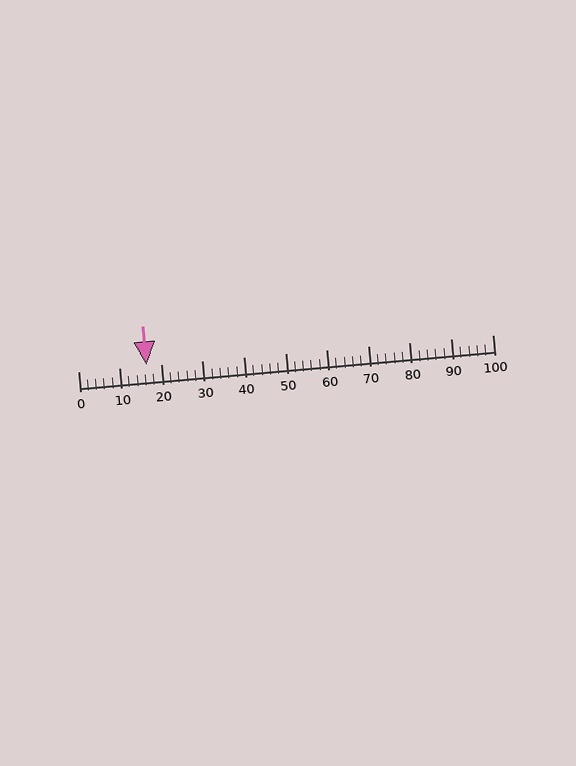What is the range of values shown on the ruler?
The ruler shows values from 0 to 100.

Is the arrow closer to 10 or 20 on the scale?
The arrow is closer to 20.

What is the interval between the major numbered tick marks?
The major tick marks are spaced 10 units apart.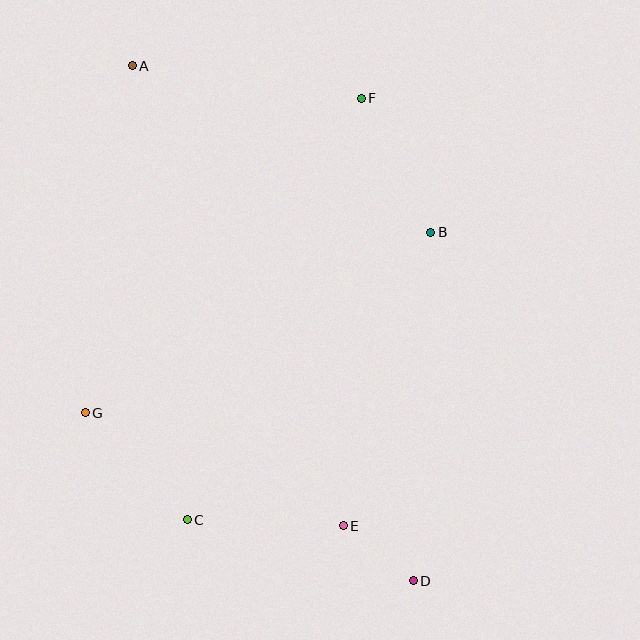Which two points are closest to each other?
Points D and E are closest to each other.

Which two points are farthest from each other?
Points A and D are farthest from each other.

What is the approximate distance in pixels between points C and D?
The distance between C and D is approximately 234 pixels.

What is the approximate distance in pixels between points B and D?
The distance between B and D is approximately 349 pixels.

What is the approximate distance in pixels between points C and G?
The distance between C and G is approximately 148 pixels.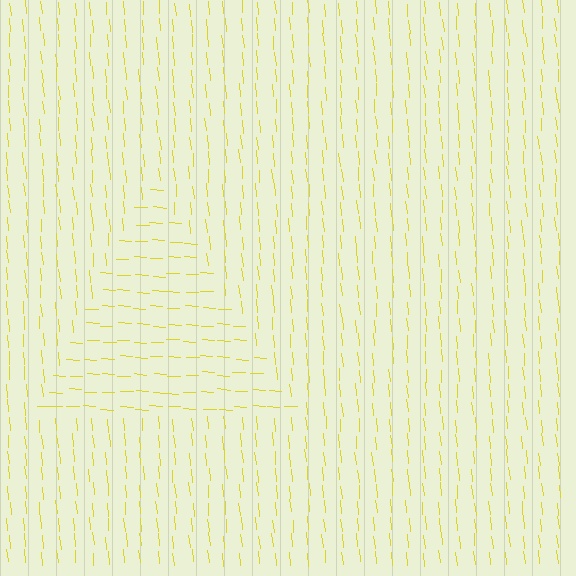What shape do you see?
I see a triangle.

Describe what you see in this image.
The image is filled with small yellow line segments. A triangle region in the image has lines oriented differently from the surrounding lines, creating a visible texture boundary.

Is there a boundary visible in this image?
Yes, there is a texture boundary formed by a change in line orientation.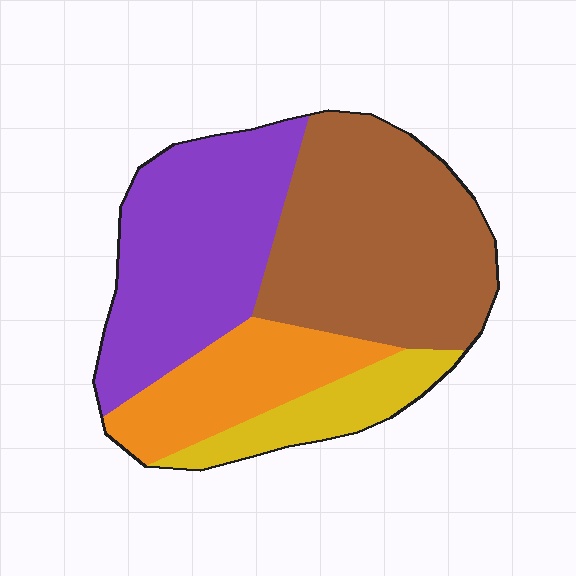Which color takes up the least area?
Yellow, at roughly 10%.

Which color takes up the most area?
Brown, at roughly 40%.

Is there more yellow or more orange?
Orange.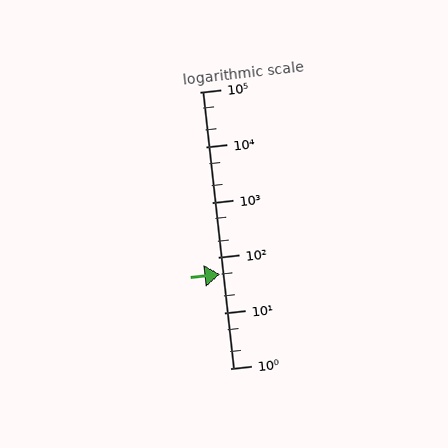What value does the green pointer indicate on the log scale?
The pointer indicates approximately 51.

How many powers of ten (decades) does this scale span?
The scale spans 5 decades, from 1 to 100000.